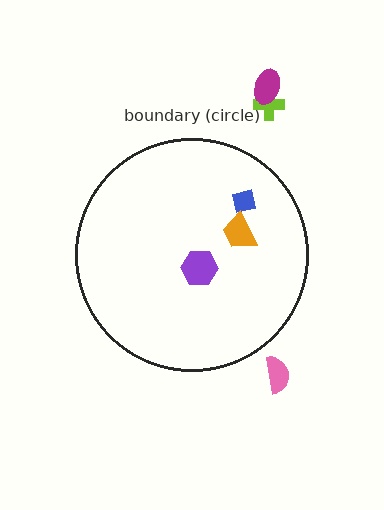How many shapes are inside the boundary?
3 inside, 3 outside.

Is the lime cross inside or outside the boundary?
Outside.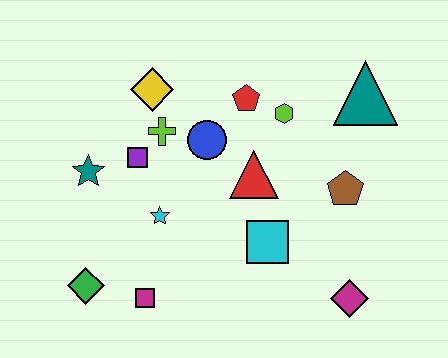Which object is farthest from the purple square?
The magenta diamond is farthest from the purple square.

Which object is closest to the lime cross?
The purple square is closest to the lime cross.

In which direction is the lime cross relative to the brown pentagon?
The lime cross is to the left of the brown pentagon.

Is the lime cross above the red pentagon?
No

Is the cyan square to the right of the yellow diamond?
Yes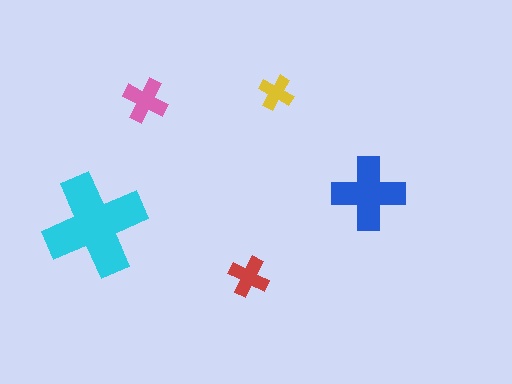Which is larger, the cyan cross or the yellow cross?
The cyan one.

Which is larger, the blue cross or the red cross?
The blue one.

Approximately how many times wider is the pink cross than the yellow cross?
About 1.5 times wider.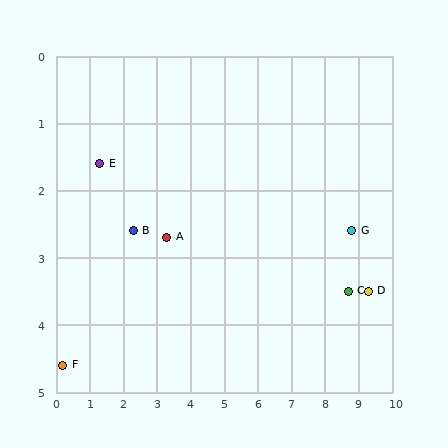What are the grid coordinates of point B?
Point B is at approximately (2.3, 2.6).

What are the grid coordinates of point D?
Point D is at approximately (9.3, 3.5).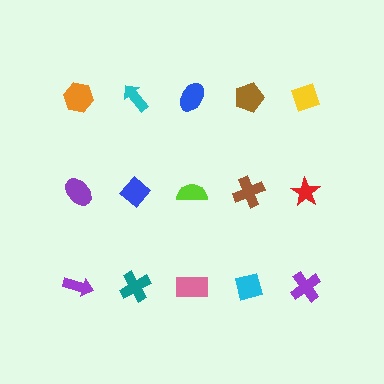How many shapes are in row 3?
5 shapes.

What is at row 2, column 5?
A red star.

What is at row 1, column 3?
A blue ellipse.